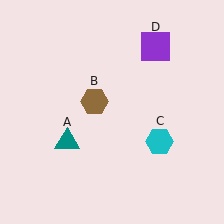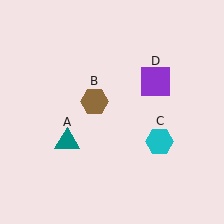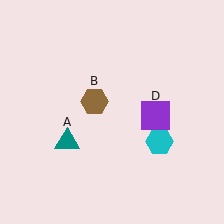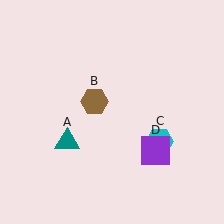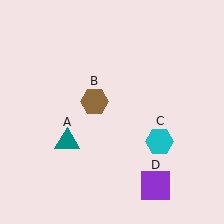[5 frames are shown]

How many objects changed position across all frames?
1 object changed position: purple square (object D).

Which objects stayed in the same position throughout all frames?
Teal triangle (object A) and brown hexagon (object B) and cyan hexagon (object C) remained stationary.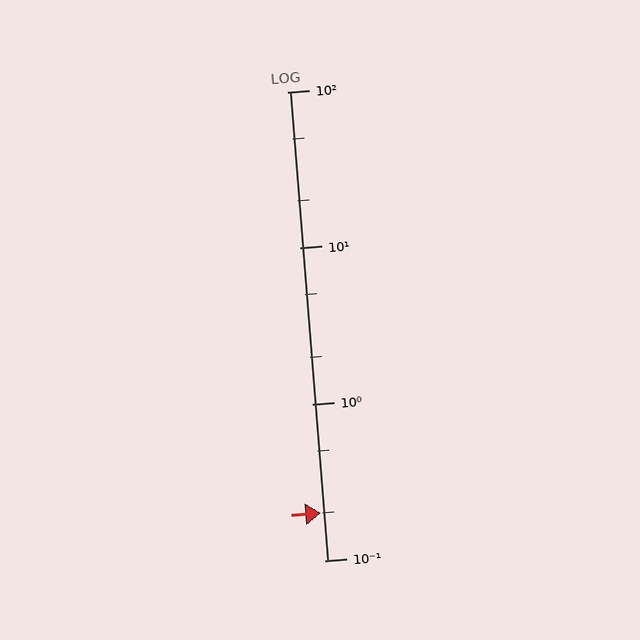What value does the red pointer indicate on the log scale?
The pointer indicates approximately 0.2.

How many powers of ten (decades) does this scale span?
The scale spans 3 decades, from 0.1 to 100.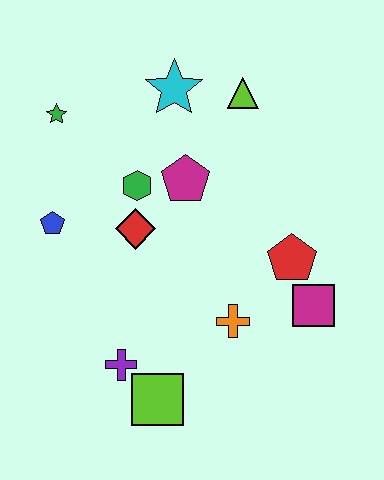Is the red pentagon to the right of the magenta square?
No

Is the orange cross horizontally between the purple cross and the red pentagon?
Yes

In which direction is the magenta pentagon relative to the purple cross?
The magenta pentagon is above the purple cross.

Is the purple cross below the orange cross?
Yes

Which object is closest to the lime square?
The purple cross is closest to the lime square.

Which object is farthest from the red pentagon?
The green star is farthest from the red pentagon.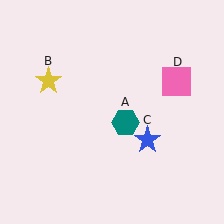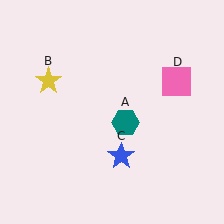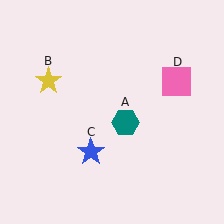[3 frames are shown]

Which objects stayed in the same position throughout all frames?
Teal hexagon (object A) and yellow star (object B) and pink square (object D) remained stationary.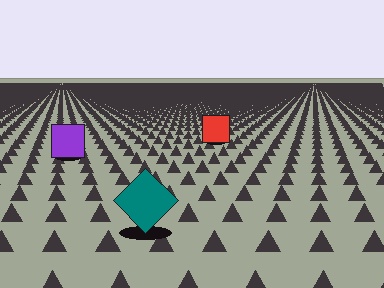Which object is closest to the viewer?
The teal diamond is closest. The texture marks near it are larger and more spread out.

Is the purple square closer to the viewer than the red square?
Yes. The purple square is closer — you can tell from the texture gradient: the ground texture is coarser near it.